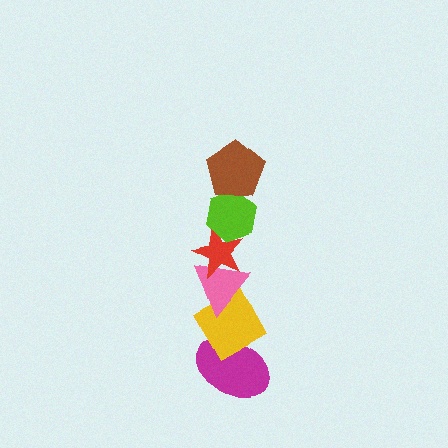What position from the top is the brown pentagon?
The brown pentagon is 1st from the top.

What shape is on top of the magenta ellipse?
The yellow diamond is on top of the magenta ellipse.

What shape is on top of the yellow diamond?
The pink triangle is on top of the yellow diamond.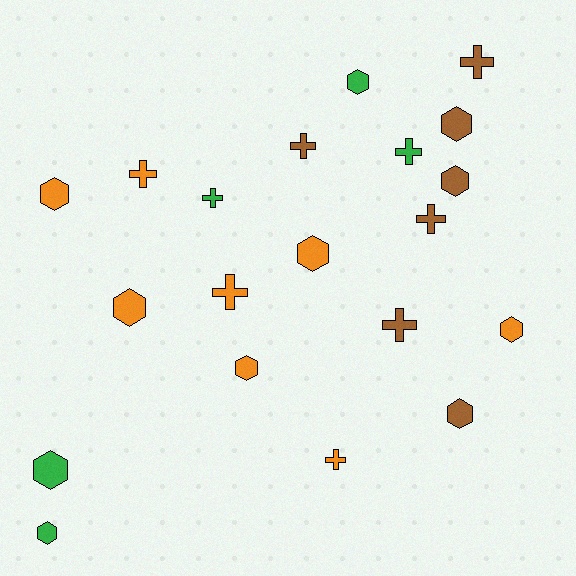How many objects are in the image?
There are 20 objects.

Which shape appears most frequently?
Hexagon, with 11 objects.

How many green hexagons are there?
There are 3 green hexagons.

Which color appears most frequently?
Orange, with 8 objects.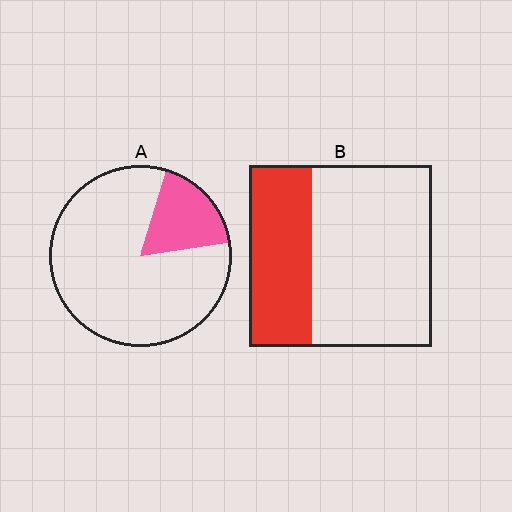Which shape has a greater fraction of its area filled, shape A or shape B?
Shape B.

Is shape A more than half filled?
No.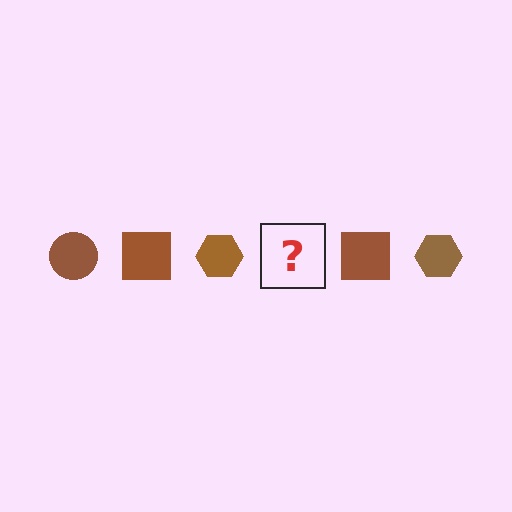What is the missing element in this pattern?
The missing element is a brown circle.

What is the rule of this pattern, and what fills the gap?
The rule is that the pattern cycles through circle, square, hexagon shapes in brown. The gap should be filled with a brown circle.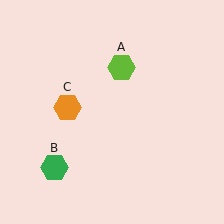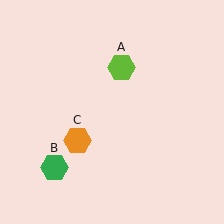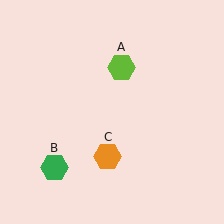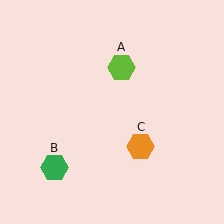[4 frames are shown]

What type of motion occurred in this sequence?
The orange hexagon (object C) rotated counterclockwise around the center of the scene.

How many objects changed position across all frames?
1 object changed position: orange hexagon (object C).